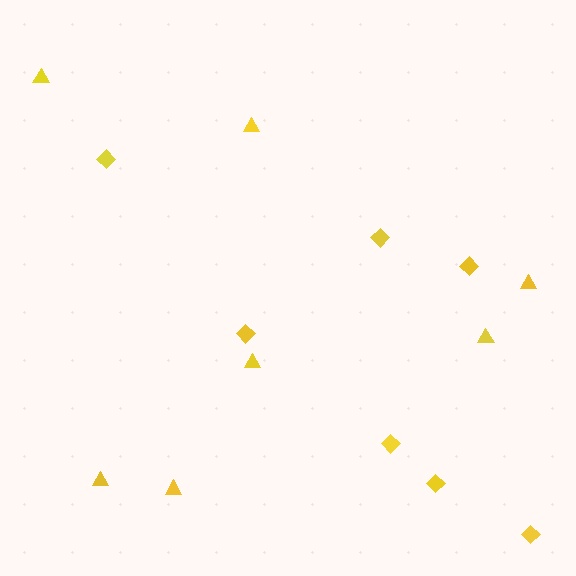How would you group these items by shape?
There are 2 groups: one group of triangles (7) and one group of diamonds (7).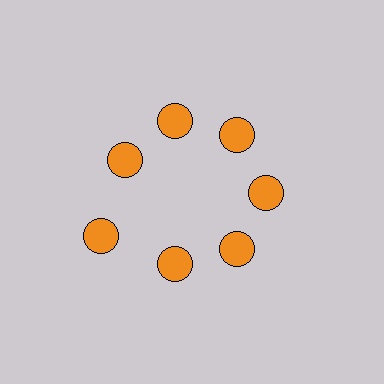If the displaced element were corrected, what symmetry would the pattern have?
It would have 7-fold rotational symmetry — the pattern would map onto itself every 51 degrees.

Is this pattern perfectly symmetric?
No. The 7 orange circles are arranged in a ring, but one element near the 8 o'clock position is pushed outward from the center, breaking the 7-fold rotational symmetry.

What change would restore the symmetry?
The symmetry would be restored by moving it inward, back onto the ring so that all 7 circles sit at equal angles and equal distance from the center.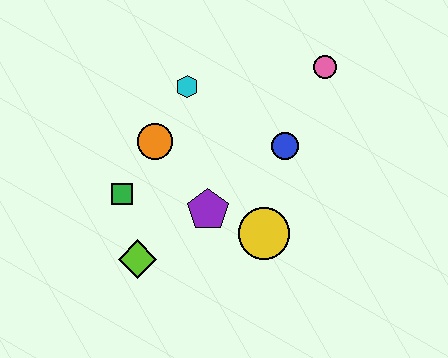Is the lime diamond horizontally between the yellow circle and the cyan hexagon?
No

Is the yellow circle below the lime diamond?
No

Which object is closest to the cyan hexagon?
The orange circle is closest to the cyan hexagon.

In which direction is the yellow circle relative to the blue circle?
The yellow circle is below the blue circle.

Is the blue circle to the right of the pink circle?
No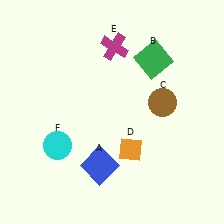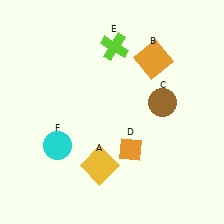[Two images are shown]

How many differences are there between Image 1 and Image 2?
There are 3 differences between the two images.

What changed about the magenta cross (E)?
In Image 1, E is magenta. In Image 2, it changed to lime.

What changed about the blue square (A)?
In Image 1, A is blue. In Image 2, it changed to yellow.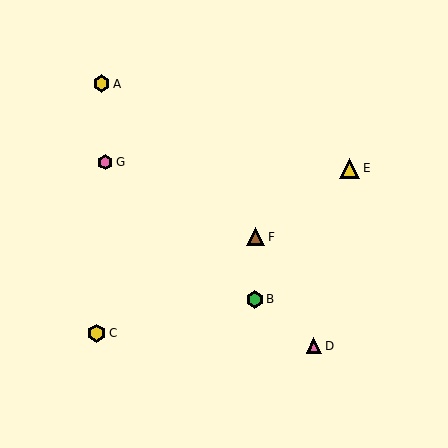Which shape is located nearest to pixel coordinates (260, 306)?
The green hexagon (labeled B) at (255, 300) is nearest to that location.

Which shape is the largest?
The yellow triangle (labeled E) is the largest.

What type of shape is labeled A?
Shape A is a yellow hexagon.